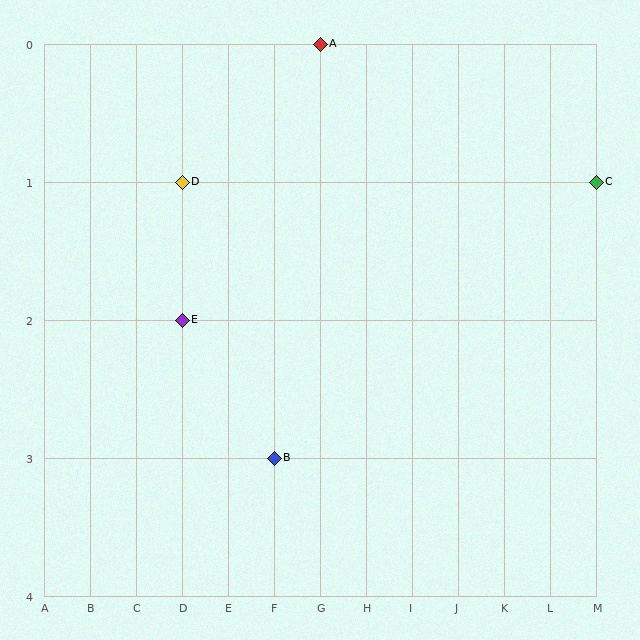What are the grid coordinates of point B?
Point B is at grid coordinates (F, 3).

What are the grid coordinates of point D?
Point D is at grid coordinates (D, 1).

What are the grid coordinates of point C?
Point C is at grid coordinates (M, 1).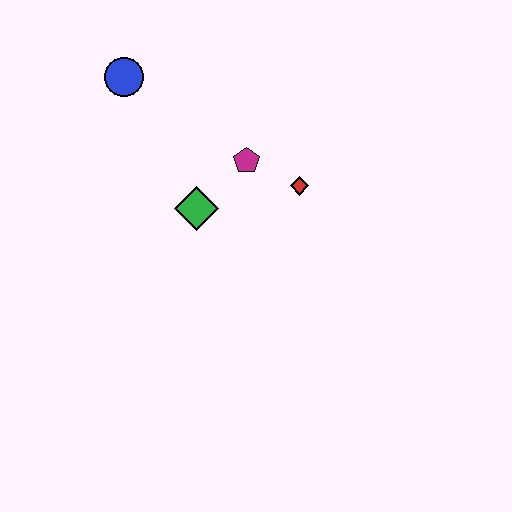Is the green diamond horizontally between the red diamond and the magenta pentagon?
No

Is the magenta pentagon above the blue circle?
No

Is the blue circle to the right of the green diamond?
No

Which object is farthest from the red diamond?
The blue circle is farthest from the red diamond.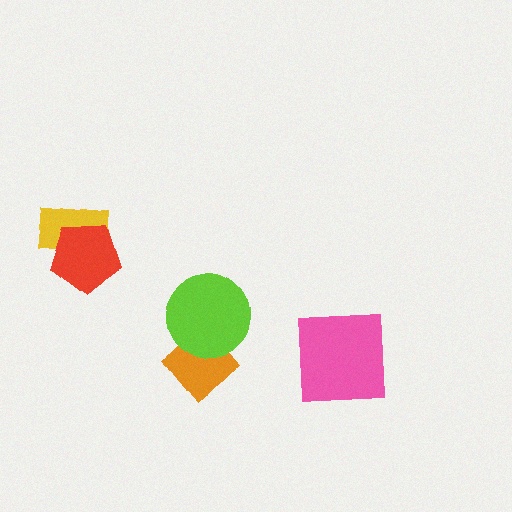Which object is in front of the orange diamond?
The lime circle is in front of the orange diamond.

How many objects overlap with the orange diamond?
1 object overlaps with the orange diamond.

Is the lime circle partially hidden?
No, no other shape covers it.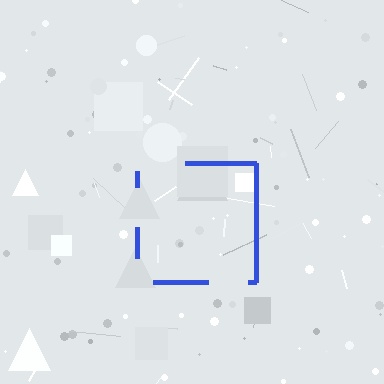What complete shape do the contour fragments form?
The contour fragments form a square.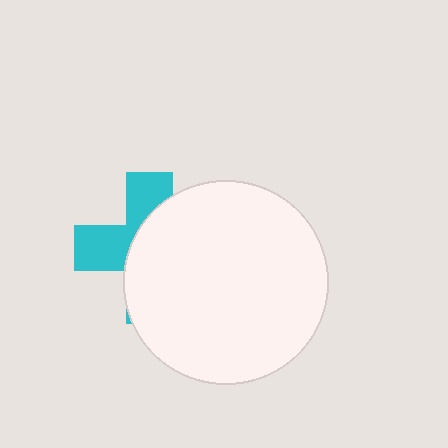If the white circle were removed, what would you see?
You would see the complete cyan cross.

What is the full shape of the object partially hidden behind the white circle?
The partially hidden object is a cyan cross.